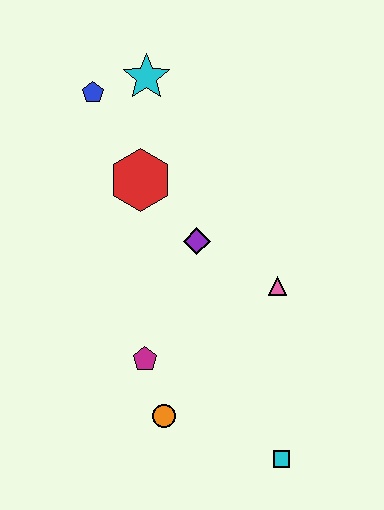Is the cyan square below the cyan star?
Yes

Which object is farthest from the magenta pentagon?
The cyan star is farthest from the magenta pentagon.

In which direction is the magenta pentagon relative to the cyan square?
The magenta pentagon is to the left of the cyan square.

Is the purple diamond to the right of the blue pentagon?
Yes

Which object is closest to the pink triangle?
The purple diamond is closest to the pink triangle.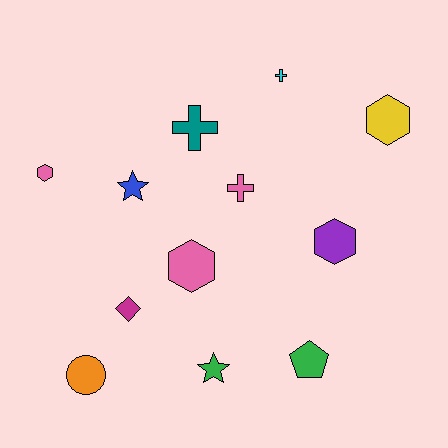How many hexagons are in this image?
There are 4 hexagons.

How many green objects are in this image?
There are 2 green objects.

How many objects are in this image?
There are 12 objects.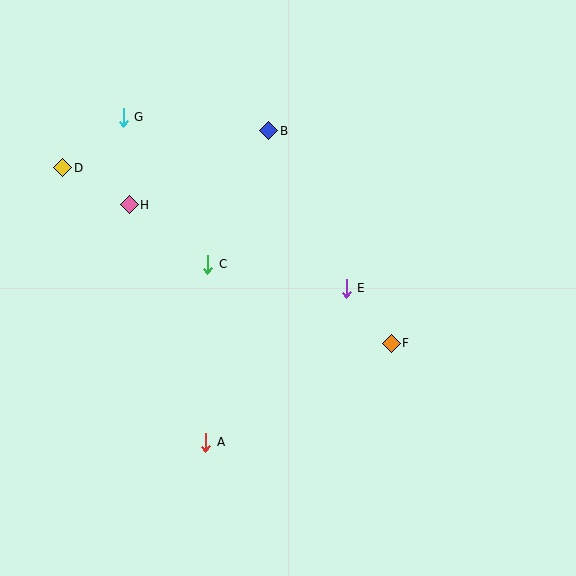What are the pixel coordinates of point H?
Point H is at (129, 205).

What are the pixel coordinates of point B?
Point B is at (269, 131).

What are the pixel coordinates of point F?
Point F is at (391, 343).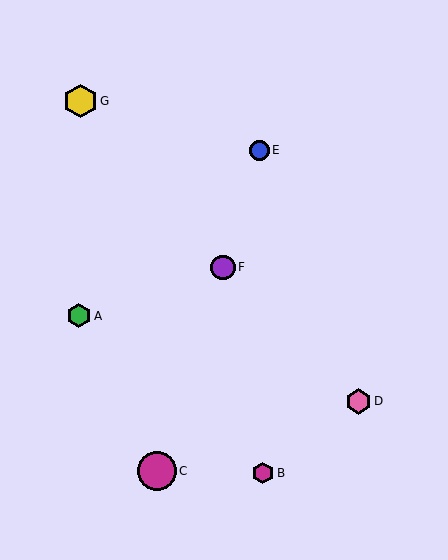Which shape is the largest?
The magenta circle (labeled C) is the largest.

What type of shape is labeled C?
Shape C is a magenta circle.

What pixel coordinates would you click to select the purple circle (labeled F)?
Click at (223, 267) to select the purple circle F.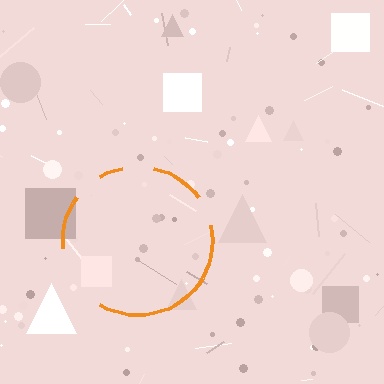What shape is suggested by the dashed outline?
The dashed outline suggests a circle.